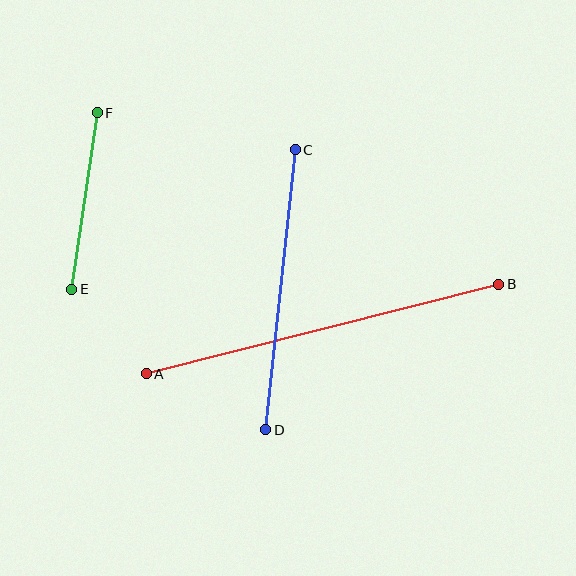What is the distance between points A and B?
The distance is approximately 364 pixels.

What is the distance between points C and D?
The distance is approximately 282 pixels.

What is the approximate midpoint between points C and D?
The midpoint is at approximately (281, 290) pixels.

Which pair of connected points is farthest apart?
Points A and B are farthest apart.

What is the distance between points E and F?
The distance is approximately 179 pixels.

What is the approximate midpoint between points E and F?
The midpoint is at approximately (85, 201) pixels.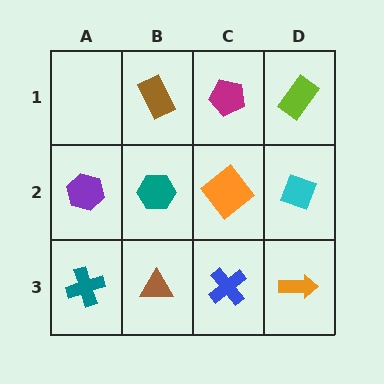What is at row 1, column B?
A brown rectangle.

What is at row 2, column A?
A purple hexagon.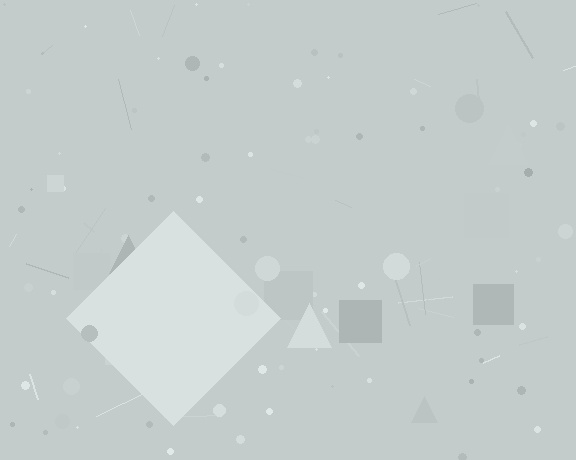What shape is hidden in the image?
A diamond is hidden in the image.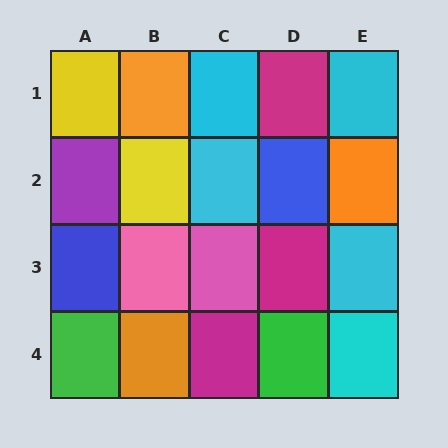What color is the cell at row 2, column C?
Cyan.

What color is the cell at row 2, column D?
Blue.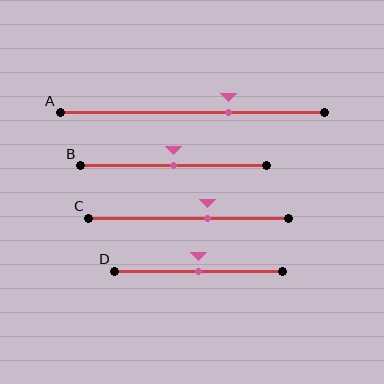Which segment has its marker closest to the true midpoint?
Segment B has its marker closest to the true midpoint.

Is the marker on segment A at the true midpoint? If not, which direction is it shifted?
No, the marker on segment A is shifted to the right by about 14% of the segment length.